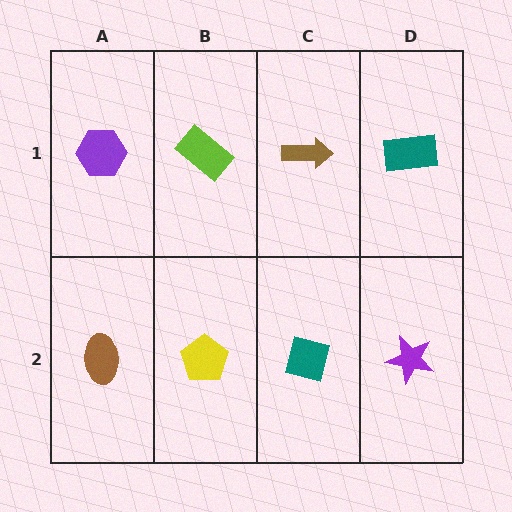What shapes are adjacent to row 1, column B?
A yellow pentagon (row 2, column B), a purple hexagon (row 1, column A), a brown arrow (row 1, column C).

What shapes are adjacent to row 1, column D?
A purple star (row 2, column D), a brown arrow (row 1, column C).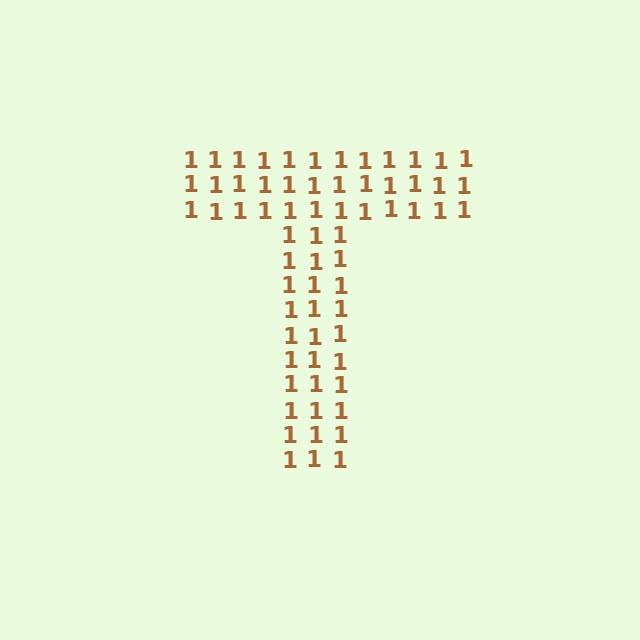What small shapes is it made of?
It is made of small digit 1's.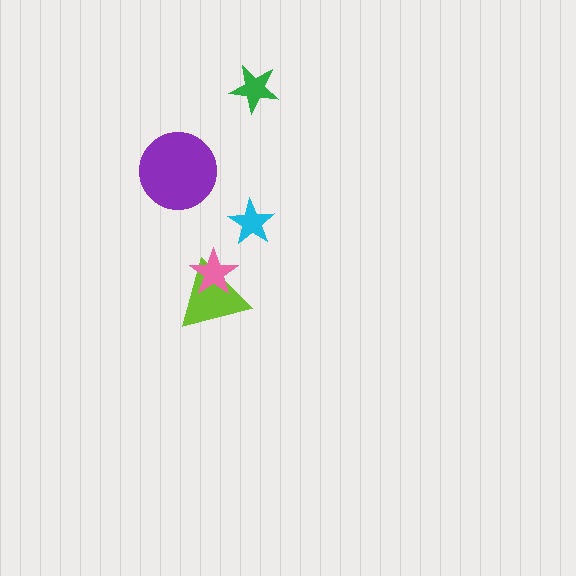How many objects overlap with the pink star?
1 object overlaps with the pink star.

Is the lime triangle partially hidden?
Yes, it is partially covered by another shape.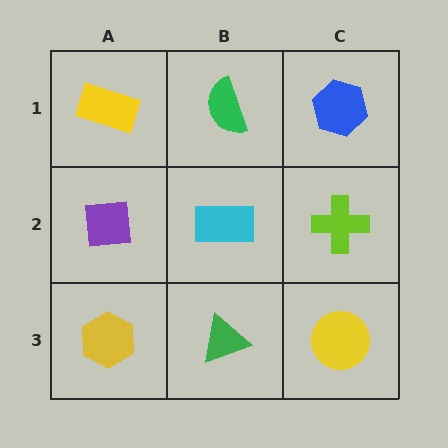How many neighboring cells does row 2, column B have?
4.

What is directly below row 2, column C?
A yellow circle.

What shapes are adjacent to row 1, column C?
A lime cross (row 2, column C), a green semicircle (row 1, column B).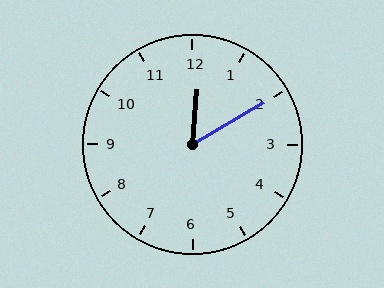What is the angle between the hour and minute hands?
Approximately 55 degrees.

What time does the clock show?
12:10.